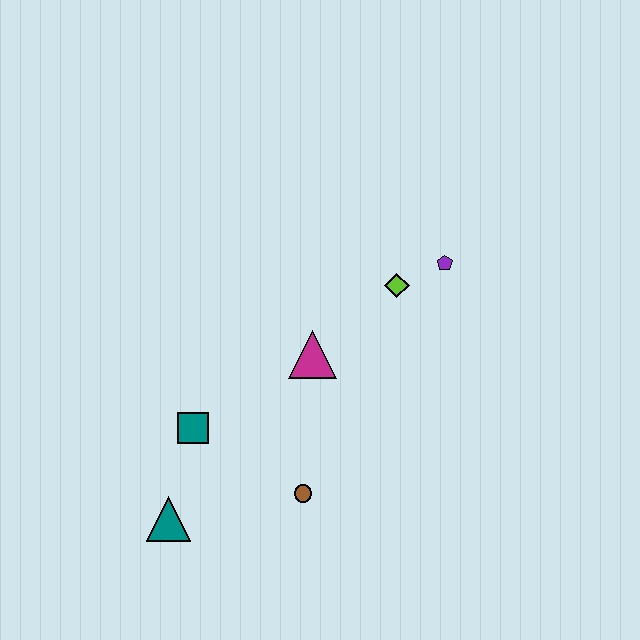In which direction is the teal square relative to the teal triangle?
The teal square is above the teal triangle.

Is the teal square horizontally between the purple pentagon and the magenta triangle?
No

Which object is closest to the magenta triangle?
The lime diamond is closest to the magenta triangle.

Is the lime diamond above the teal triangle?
Yes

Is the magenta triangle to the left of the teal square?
No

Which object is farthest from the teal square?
The purple pentagon is farthest from the teal square.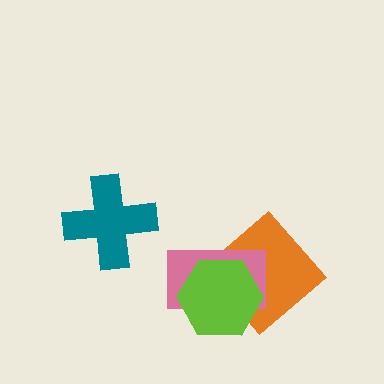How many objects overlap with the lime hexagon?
2 objects overlap with the lime hexagon.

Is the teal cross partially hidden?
No, no other shape covers it.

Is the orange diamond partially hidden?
Yes, it is partially covered by another shape.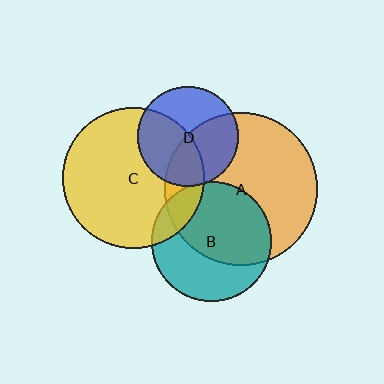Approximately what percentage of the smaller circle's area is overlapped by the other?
Approximately 45%.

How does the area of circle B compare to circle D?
Approximately 1.4 times.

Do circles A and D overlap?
Yes.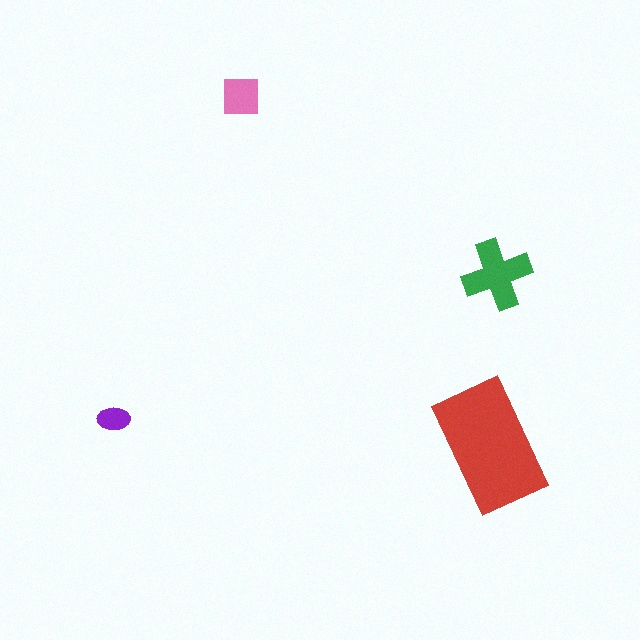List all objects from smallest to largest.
The purple ellipse, the pink square, the green cross, the red rectangle.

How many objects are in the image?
There are 4 objects in the image.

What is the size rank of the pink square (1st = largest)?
3rd.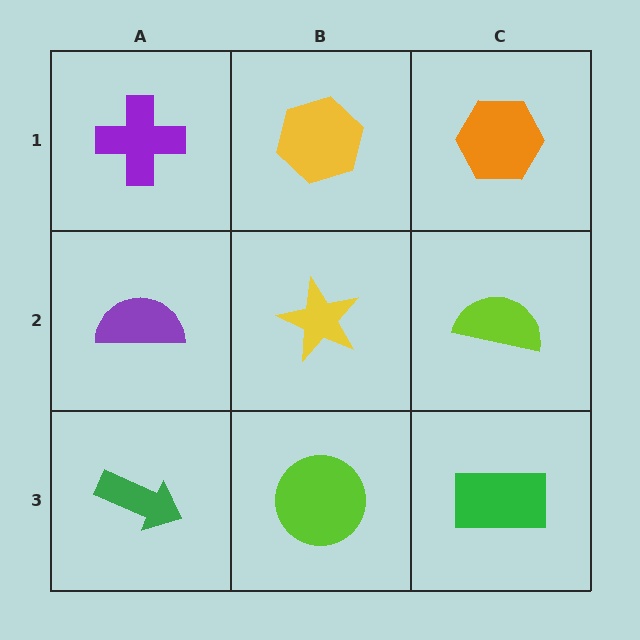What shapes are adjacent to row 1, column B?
A yellow star (row 2, column B), a purple cross (row 1, column A), an orange hexagon (row 1, column C).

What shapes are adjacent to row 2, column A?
A purple cross (row 1, column A), a green arrow (row 3, column A), a yellow star (row 2, column B).